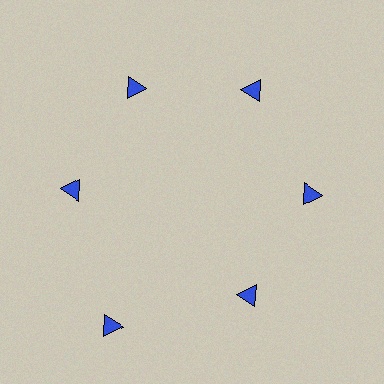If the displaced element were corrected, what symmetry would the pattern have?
It would have 6-fold rotational symmetry — the pattern would map onto itself every 60 degrees.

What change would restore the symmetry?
The symmetry would be restored by moving it inward, back onto the ring so that all 6 triangles sit at equal angles and equal distance from the center.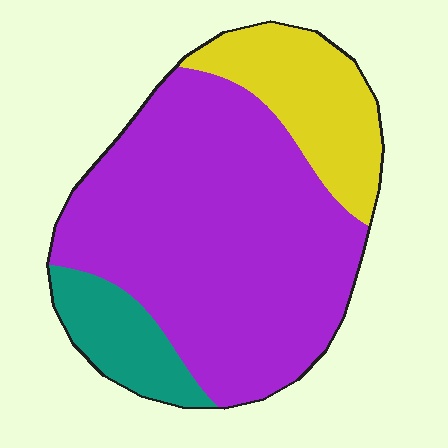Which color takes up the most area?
Purple, at roughly 70%.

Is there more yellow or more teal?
Yellow.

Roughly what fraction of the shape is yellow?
Yellow covers 20% of the shape.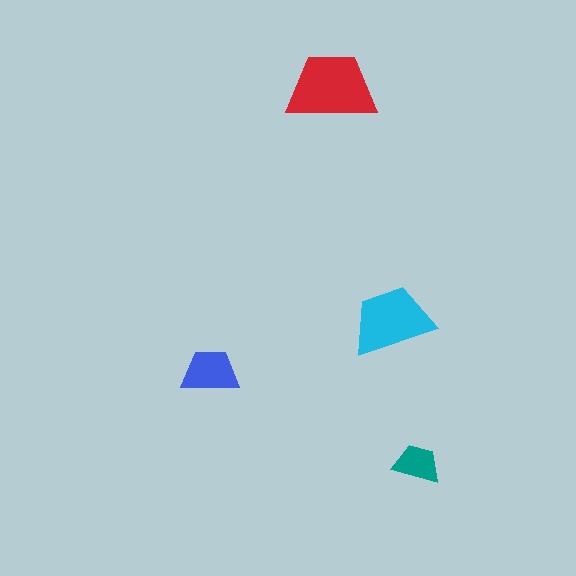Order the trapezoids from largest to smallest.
the red one, the cyan one, the blue one, the teal one.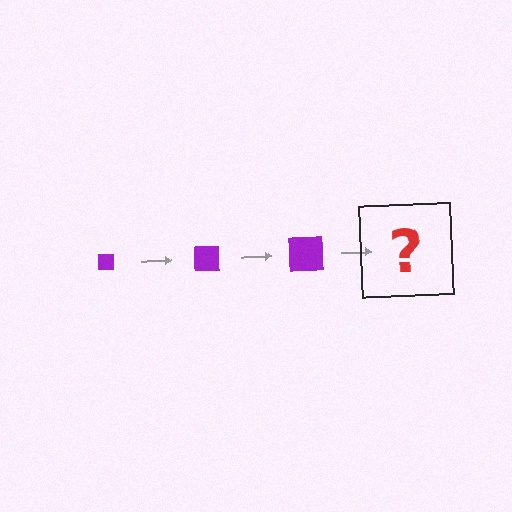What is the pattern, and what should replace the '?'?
The pattern is that the square gets progressively larger each step. The '?' should be a purple square, larger than the previous one.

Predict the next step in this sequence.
The next step is a purple square, larger than the previous one.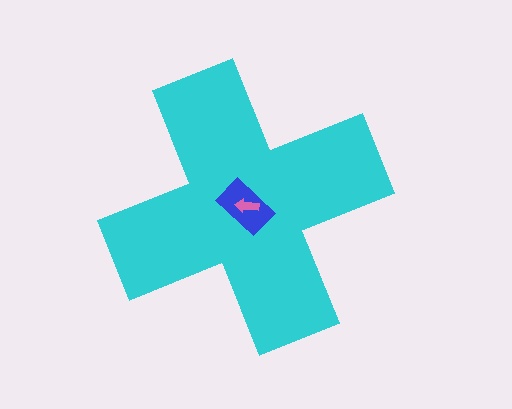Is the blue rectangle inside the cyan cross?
Yes.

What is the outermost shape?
The cyan cross.